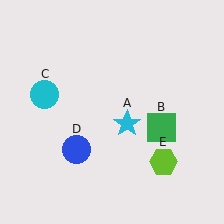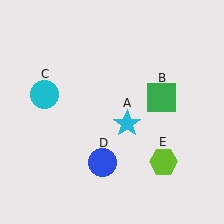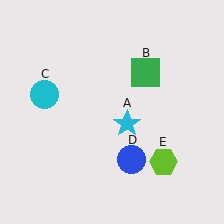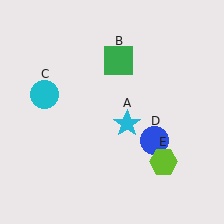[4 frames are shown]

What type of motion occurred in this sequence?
The green square (object B), blue circle (object D) rotated counterclockwise around the center of the scene.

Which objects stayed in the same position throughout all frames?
Cyan star (object A) and cyan circle (object C) and lime hexagon (object E) remained stationary.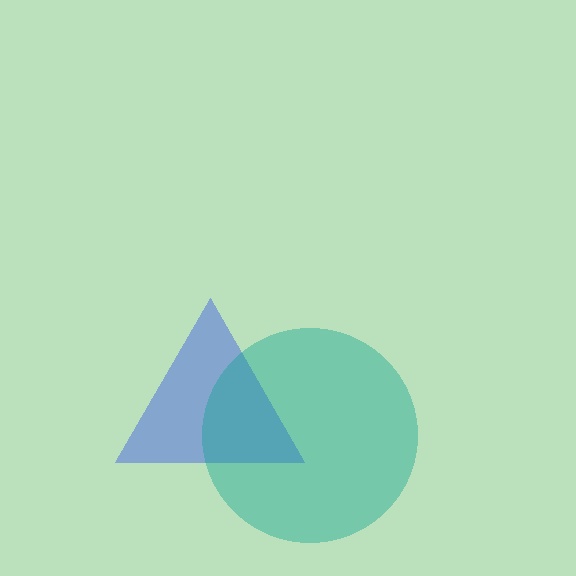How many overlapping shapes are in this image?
There are 2 overlapping shapes in the image.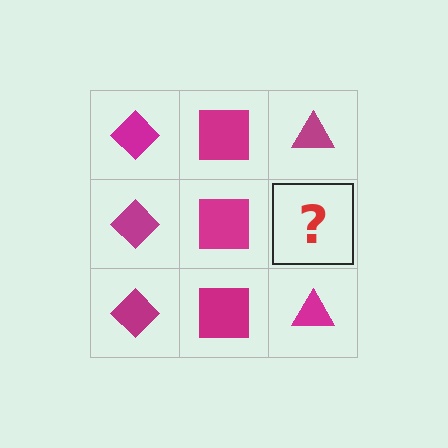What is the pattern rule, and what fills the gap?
The rule is that each column has a consistent shape. The gap should be filled with a magenta triangle.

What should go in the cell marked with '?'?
The missing cell should contain a magenta triangle.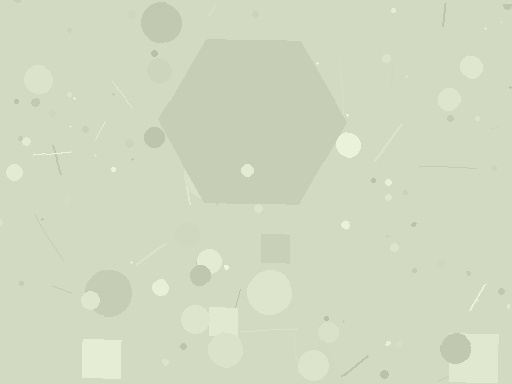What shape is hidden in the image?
A hexagon is hidden in the image.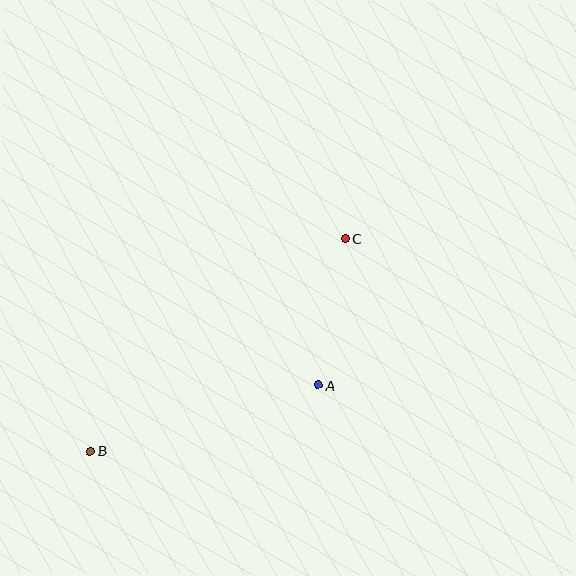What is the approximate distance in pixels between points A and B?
The distance between A and B is approximately 237 pixels.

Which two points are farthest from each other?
Points B and C are farthest from each other.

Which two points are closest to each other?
Points A and C are closest to each other.